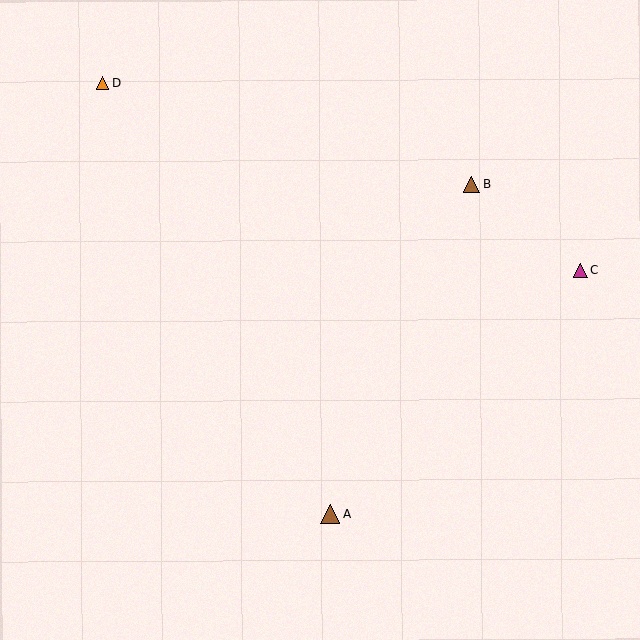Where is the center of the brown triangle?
The center of the brown triangle is at (330, 514).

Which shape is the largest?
The brown triangle (labeled A) is the largest.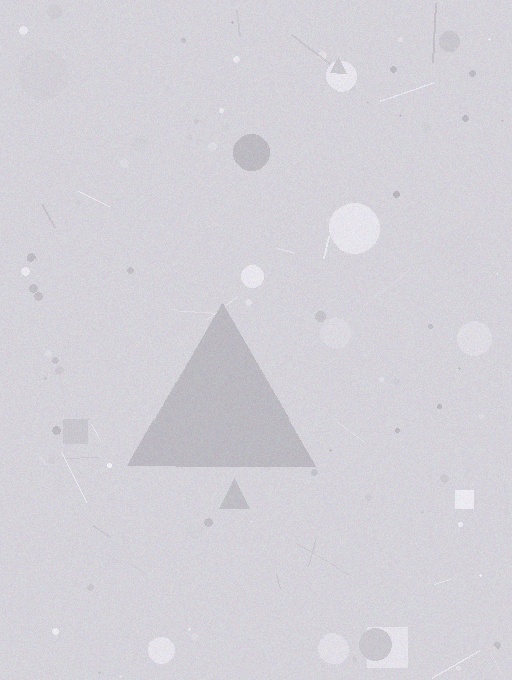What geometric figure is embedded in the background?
A triangle is embedded in the background.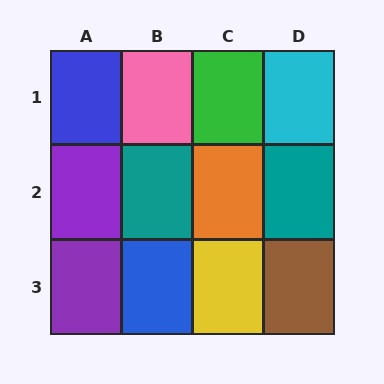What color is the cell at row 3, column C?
Yellow.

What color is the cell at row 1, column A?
Blue.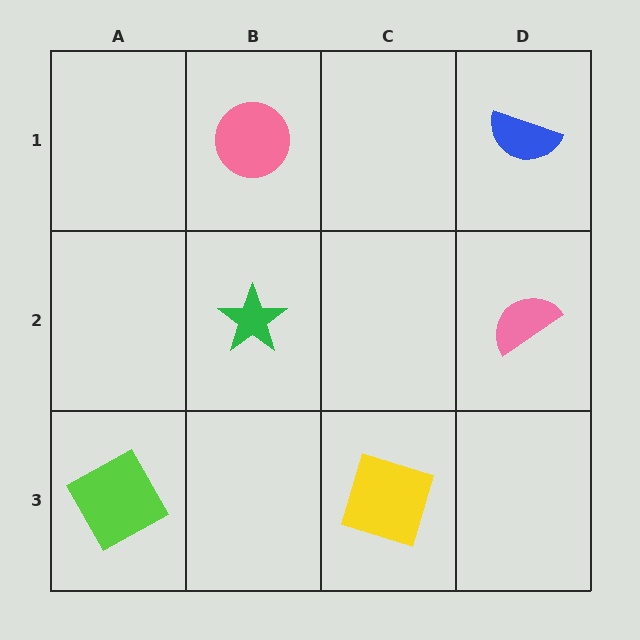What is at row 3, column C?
A yellow square.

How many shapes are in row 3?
2 shapes.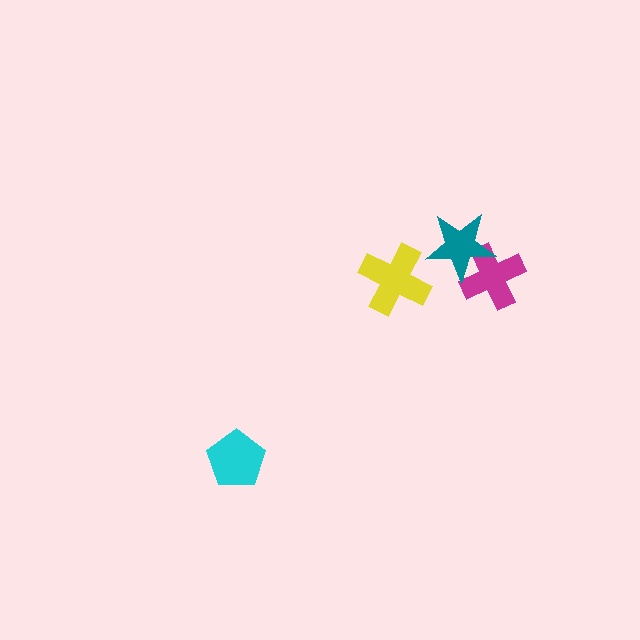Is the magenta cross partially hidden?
Yes, it is partially covered by another shape.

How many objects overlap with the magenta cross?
1 object overlaps with the magenta cross.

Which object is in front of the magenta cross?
The teal star is in front of the magenta cross.